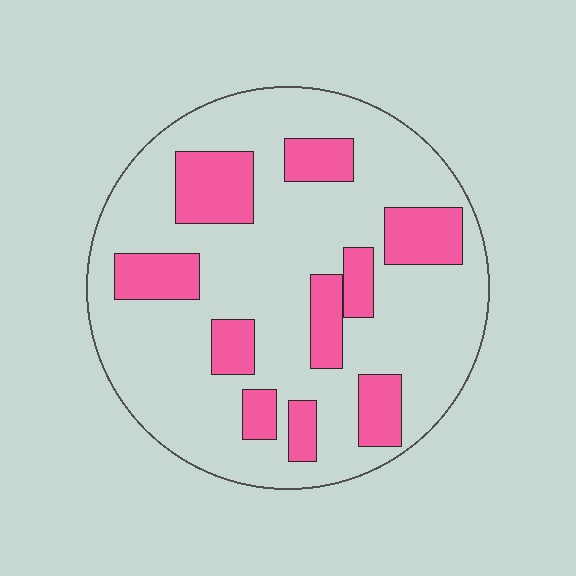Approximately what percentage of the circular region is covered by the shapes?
Approximately 25%.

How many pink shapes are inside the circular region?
10.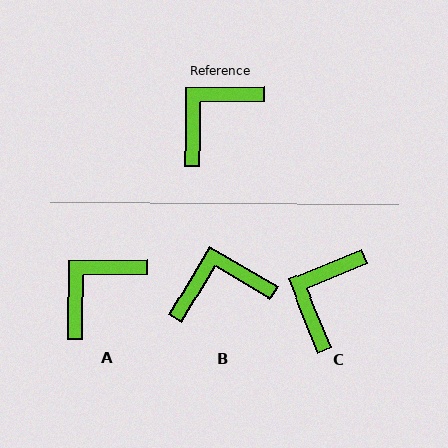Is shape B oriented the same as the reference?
No, it is off by about 31 degrees.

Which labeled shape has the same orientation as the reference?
A.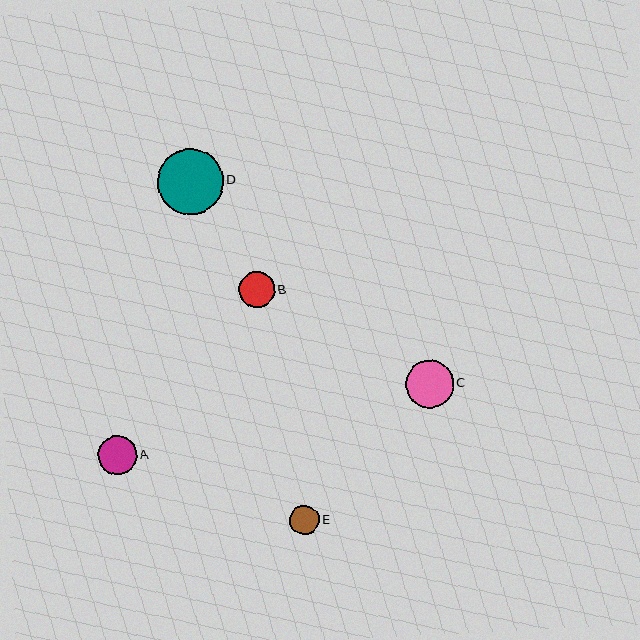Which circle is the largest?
Circle D is the largest with a size of approximately 66 pixels.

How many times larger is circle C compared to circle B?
Circle C is approximately 1.3 times the size of circle B.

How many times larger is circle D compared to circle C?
Circle D is approximately 1.4 times the size of circle C.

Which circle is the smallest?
Circle E is the smallest with a size of approximately 29 pixels.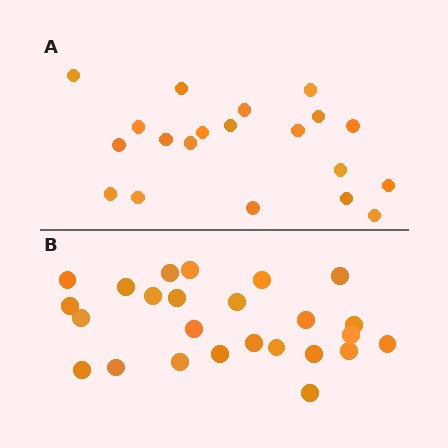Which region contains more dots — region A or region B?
Region B (the bottom region) has more dots.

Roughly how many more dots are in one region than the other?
Region B has about 5 more dots than region A.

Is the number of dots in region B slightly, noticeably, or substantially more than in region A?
Region B has noticeably more, but not dramatically so. The ratio is roughly 1.2 to 1.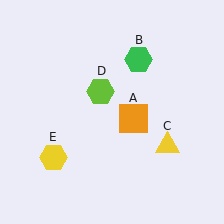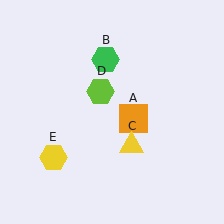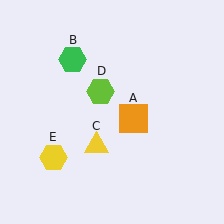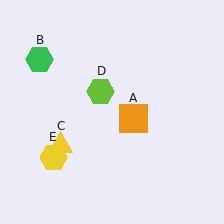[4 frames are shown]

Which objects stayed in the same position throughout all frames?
Orange square (object A) and lime hexagon (object D) and yellow hexagon (object E) remained stationary.